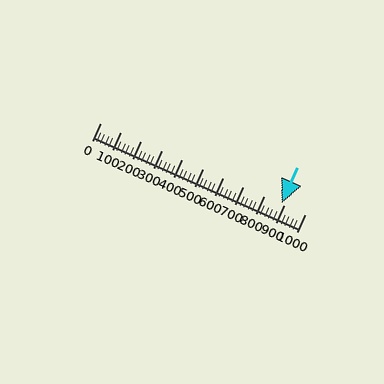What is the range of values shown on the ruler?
The ruler shows values from 0 to 1000.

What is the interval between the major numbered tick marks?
The major tick marks are spaced 100 units apart.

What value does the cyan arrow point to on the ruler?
The cyan arrow points to approximately 886.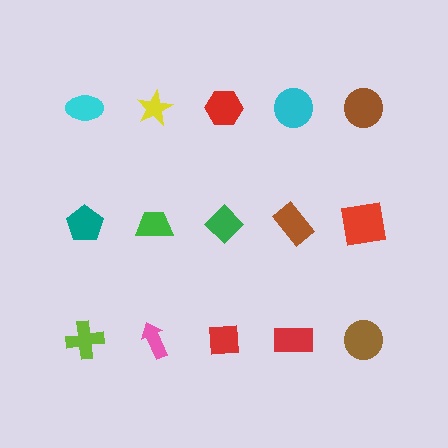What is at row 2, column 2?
A green trapezoid.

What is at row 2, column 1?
A teal pentagon.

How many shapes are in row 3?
5 shapes.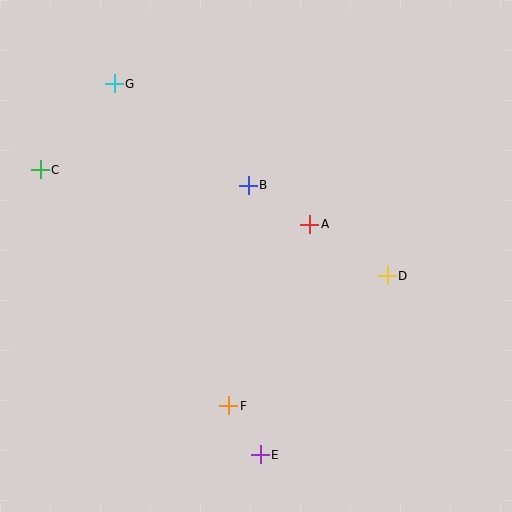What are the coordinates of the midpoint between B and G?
The midpoint between B and G is at (181, 134).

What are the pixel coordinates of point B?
Point B is at (248, 185).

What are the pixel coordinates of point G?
Point G is at (114, 84).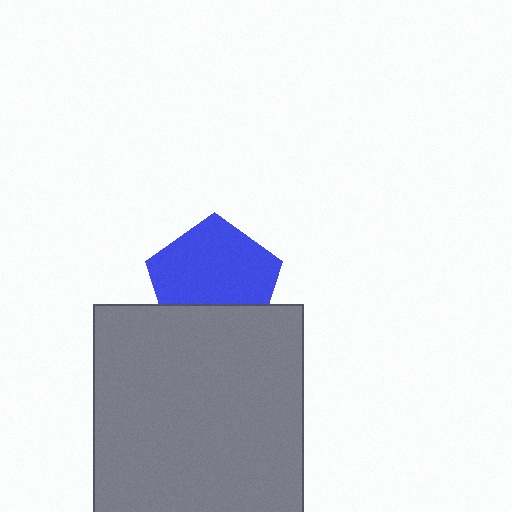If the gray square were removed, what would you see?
You would see the complete blue pentagon.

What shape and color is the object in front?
The object in front is a gray square.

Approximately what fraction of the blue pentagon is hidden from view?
Roughly 31% of the blue pentagon is hidden behind the gray square.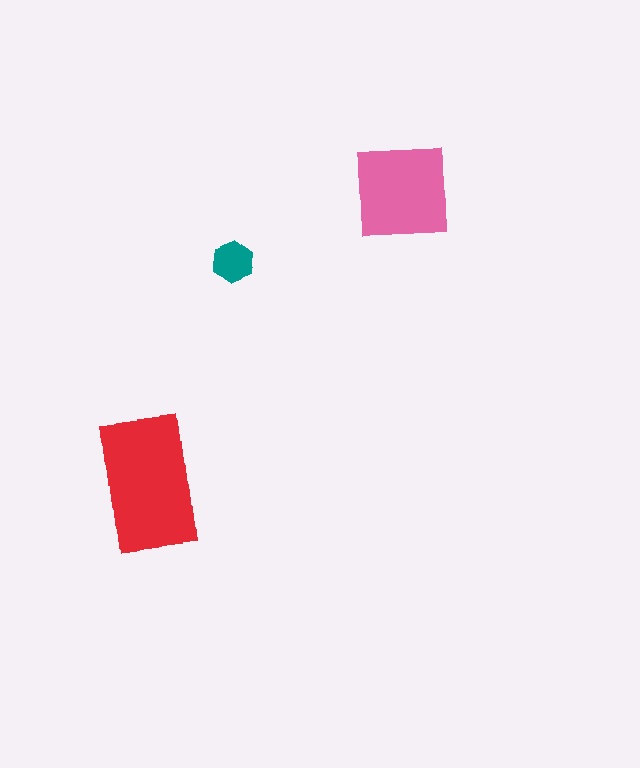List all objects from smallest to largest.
The teal hexagon, the pink square, the red rectangle.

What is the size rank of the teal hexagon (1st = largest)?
3rd.